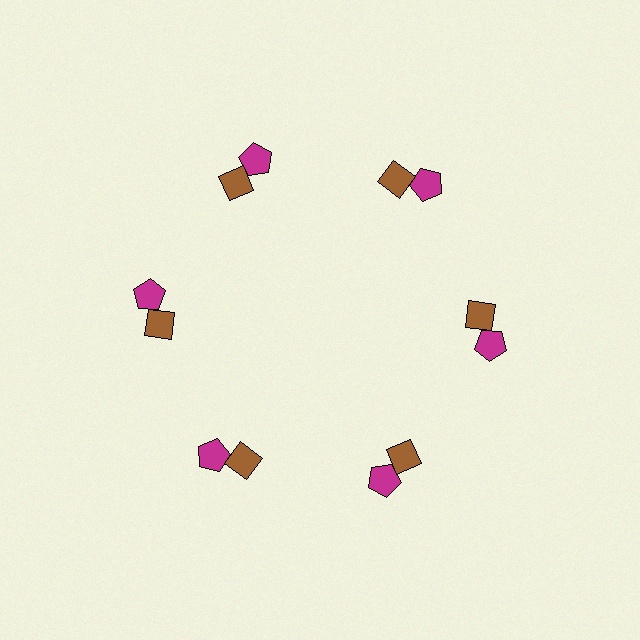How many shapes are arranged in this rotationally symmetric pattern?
There are 12 shapes, arranged in 6 groups of 2.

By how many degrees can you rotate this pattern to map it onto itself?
The pattern maps onto itself every 60 degrees of rotation.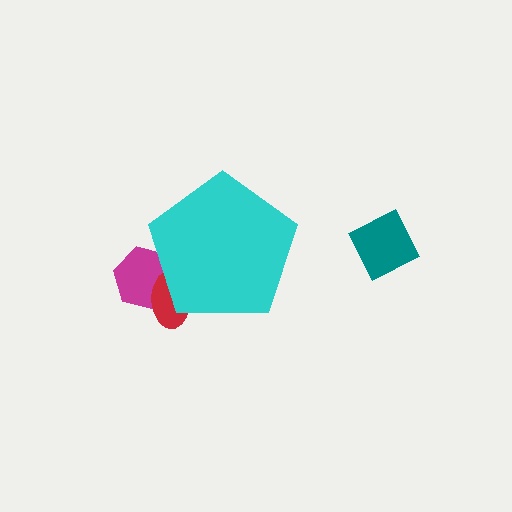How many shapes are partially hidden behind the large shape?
2 shapes are partially hidden.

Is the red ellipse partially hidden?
Yes, the red ellipse is partially hidden behind the cyan pentagon.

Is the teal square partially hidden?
No, the teal square is fully visible.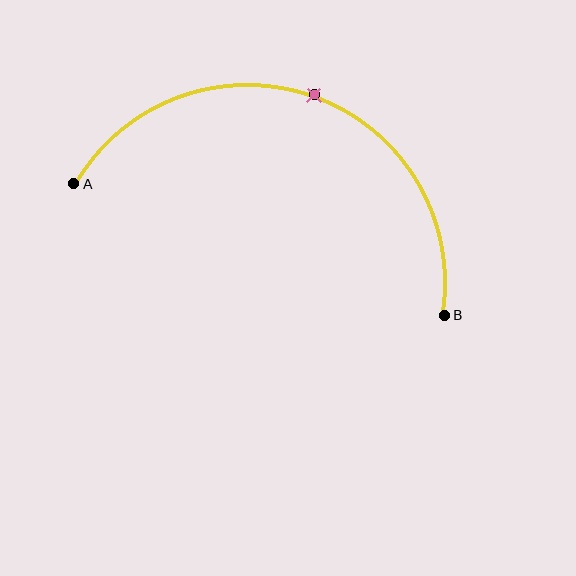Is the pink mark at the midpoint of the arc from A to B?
Yes. The pink mark lies on the arc at equal arc-length from both A and B — it is the arc midpoint.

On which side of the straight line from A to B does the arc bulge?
The arc bulges above the straight line connecting A and B.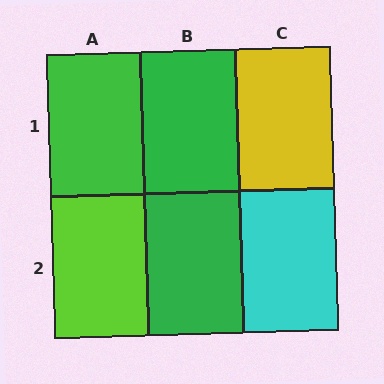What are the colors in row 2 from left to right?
Lime, green, cyan.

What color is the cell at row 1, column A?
Green.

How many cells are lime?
1 cell is lime.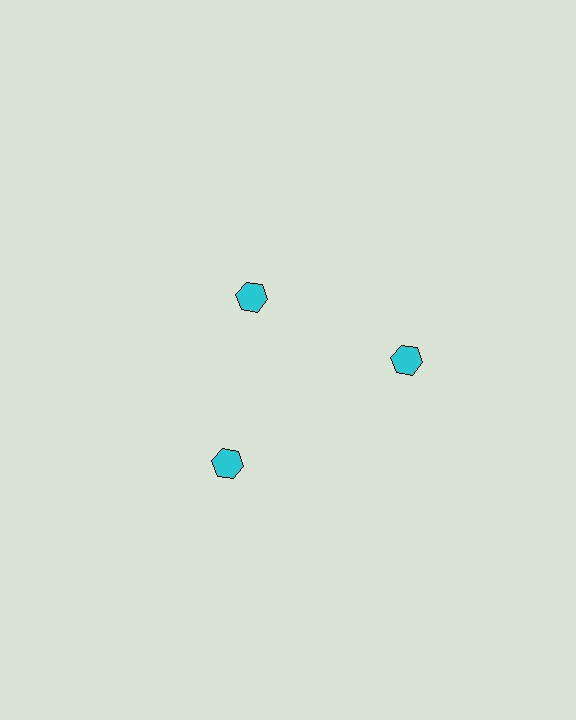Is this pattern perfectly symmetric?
No. The 3 cyan hexagons are arranged in a ring, but one element near the 11 o'clock position is pulled inward toward the center, breaking the 3-fold rotational symmetry.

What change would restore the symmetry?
The symmetry would be restored by moving it outward, back onto the ring so that all 3 hexagons sit at equal angles and equal distance from the center.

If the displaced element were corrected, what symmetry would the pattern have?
It would have 3-fold rotational symmetry — the pattern would map onto itself every 120 degrees.